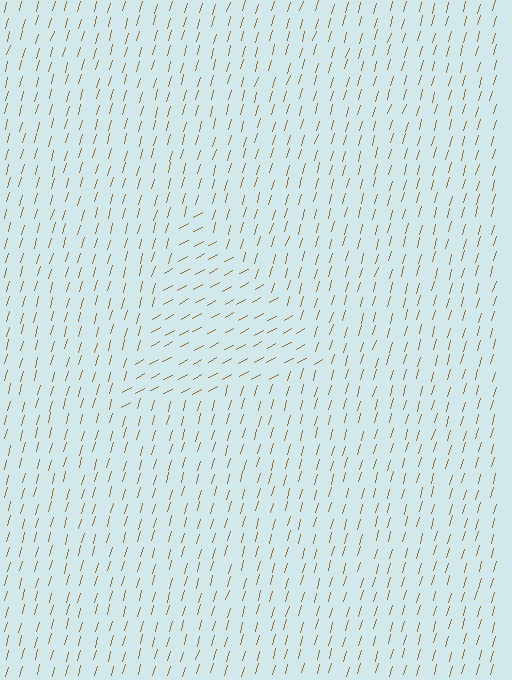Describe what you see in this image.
The image is filled with small brown line segments. A triangle region in the image has lines oriented differently from the surrounding lines, creating a visible texture boundary.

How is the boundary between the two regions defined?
The boundary is defined purely by a change in line orientation (approximately 45 degrees difference). All lines are the same color and thickness.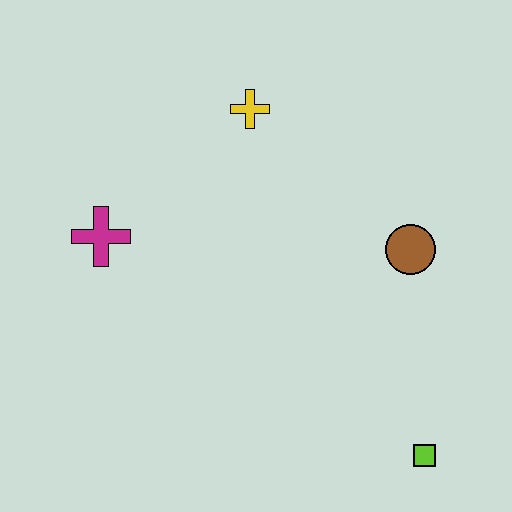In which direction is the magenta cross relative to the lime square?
The magenta cross is to the left of the lime square.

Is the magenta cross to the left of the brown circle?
Yes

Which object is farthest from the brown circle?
The magenta cross is farthest from the brown circle.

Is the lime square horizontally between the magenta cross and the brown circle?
No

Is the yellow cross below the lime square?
No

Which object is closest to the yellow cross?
The magenta cross is closest to the yellow cross.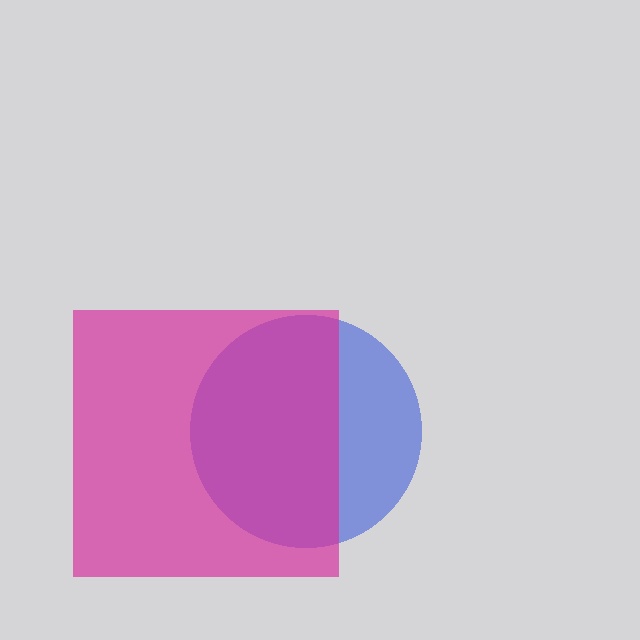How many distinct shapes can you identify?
There are 2 distinct shapes: a blue circle, a magenta square.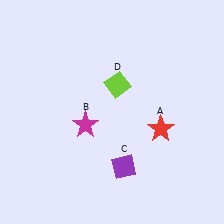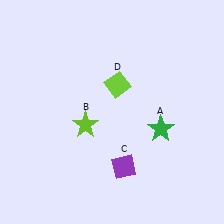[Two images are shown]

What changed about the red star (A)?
In Image 1, A is red. In Image 2, it changed to green.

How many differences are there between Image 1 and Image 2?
There are 2 differences between the two images.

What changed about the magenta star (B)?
In Image 1, B is magenta. In Image 2, it changed to lime.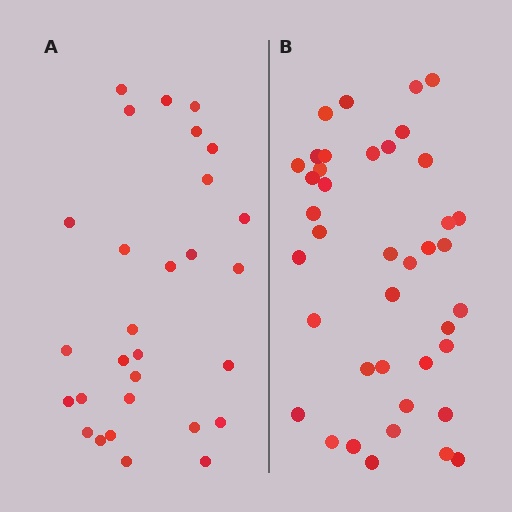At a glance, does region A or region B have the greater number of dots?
Region B (the right region) has more dots.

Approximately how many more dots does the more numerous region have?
Region B has roughly 12 or so more dots than region A.